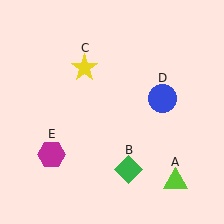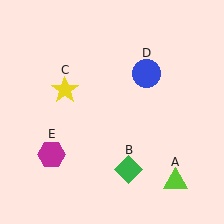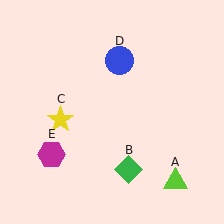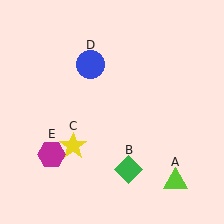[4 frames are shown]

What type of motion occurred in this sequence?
The yellow star (object C), blue circle (object D) rotated counterclockwise around the center of the scene.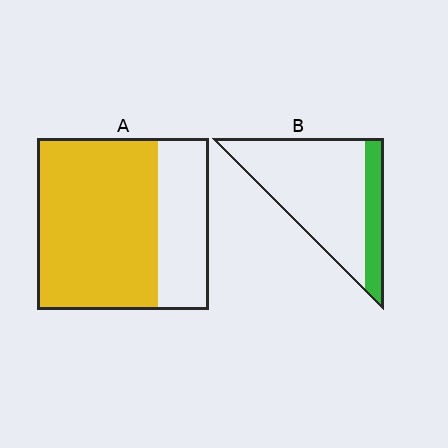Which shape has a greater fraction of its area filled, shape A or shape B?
Shape A.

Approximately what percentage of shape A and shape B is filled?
A is approximately 70% and B is approximately 20%.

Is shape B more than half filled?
No.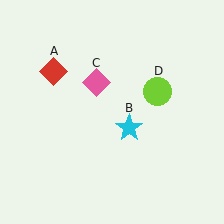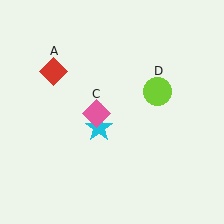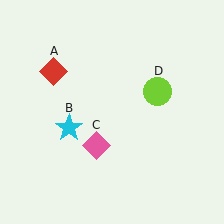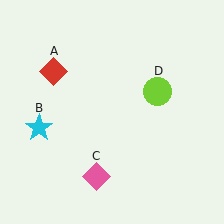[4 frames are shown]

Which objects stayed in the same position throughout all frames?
Red diamond (object A) and lime circle (object D) remained stationary.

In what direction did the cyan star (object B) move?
The cyan star (object B) moved left.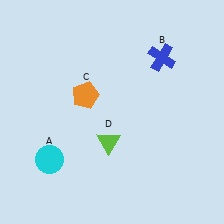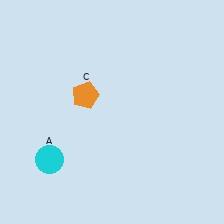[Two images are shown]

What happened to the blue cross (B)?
The blue cross (B) was removed in Image 2. It was in the top-right area of Image 1.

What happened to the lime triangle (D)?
The lime triangle (D) was removed in Image 2. It was in the bottom-left area of Image 1.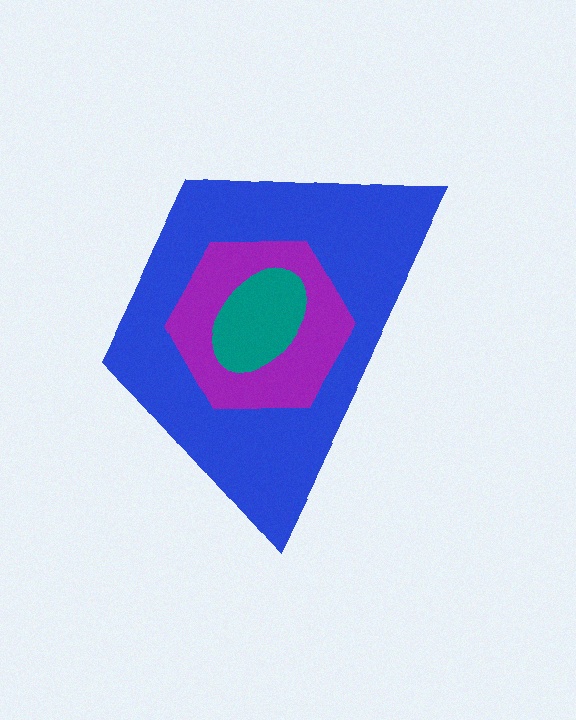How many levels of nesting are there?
3.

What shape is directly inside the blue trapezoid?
The purple hexagon.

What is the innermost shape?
The teal ellipse.